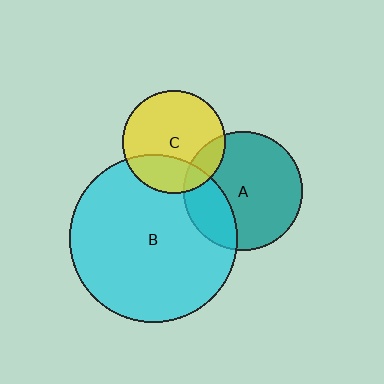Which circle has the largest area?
Circle B (cyan).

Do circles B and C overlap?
Yes.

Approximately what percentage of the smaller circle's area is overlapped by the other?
Approximately 25%.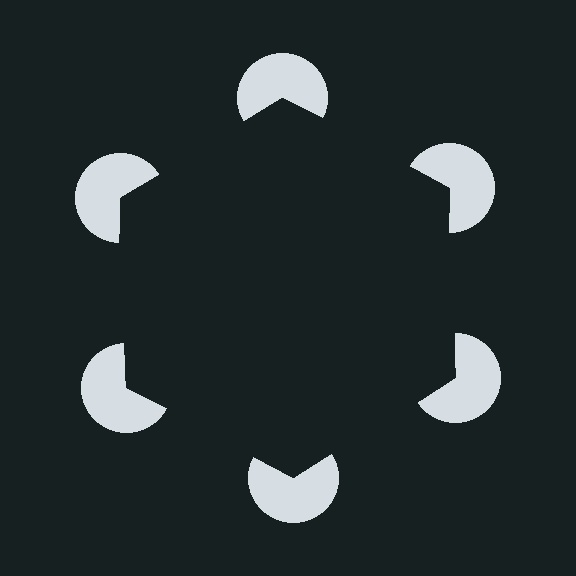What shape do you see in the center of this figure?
An illusory hexagon — its edges are inferred from the aligned wedge cuts in the pac-man discs, not physically drawn.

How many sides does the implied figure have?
6 sides.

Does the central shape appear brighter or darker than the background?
It typically appears slightly darker than the background, even though no actual brightness change is drawn.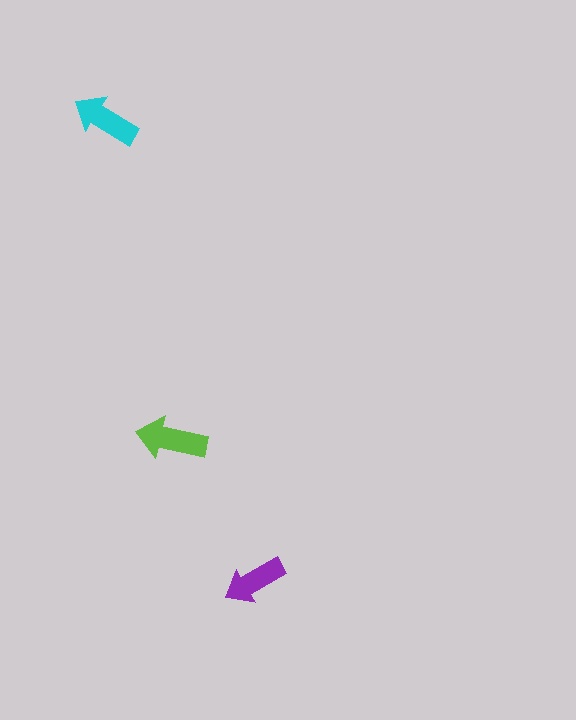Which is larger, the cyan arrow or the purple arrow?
The cyan one.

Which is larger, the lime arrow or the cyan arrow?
The lime one.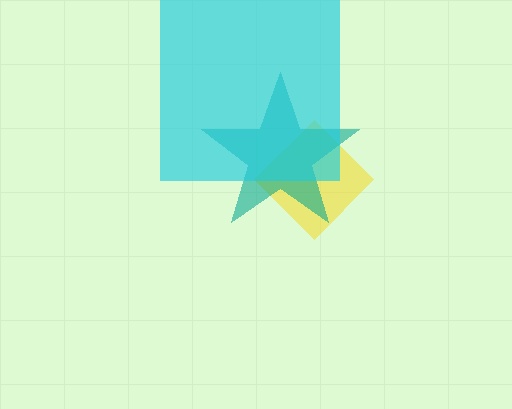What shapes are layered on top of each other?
The layered shapes are: a yellow diamond, a teal star, a cyan square.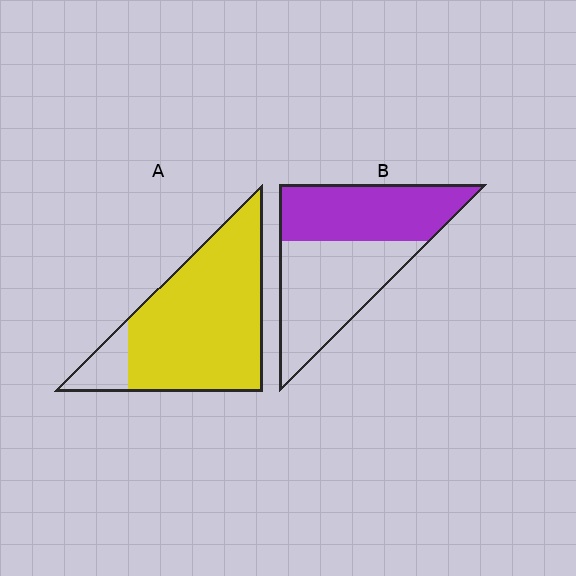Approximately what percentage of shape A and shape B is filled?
A is approximately 85% and B is approximately 45%.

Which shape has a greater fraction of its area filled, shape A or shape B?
Shape A.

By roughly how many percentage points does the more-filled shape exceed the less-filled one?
By roughly 40 percentage points (A over B).